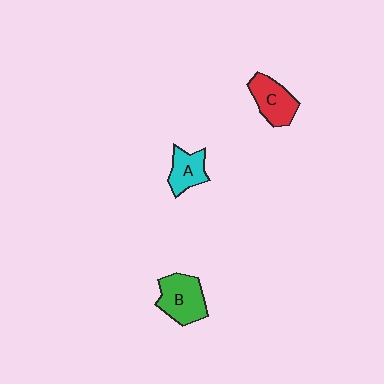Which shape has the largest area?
Shape B (green).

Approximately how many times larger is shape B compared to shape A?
Approximately 1.5 times.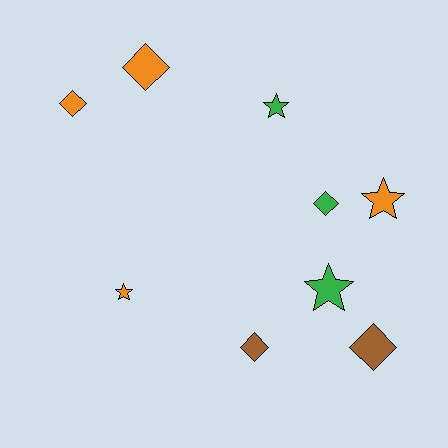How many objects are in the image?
There are 9 objects.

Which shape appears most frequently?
Diamond, with 5 objects.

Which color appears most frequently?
Orange, with 4 objects.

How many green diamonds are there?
There is 1 green diamond.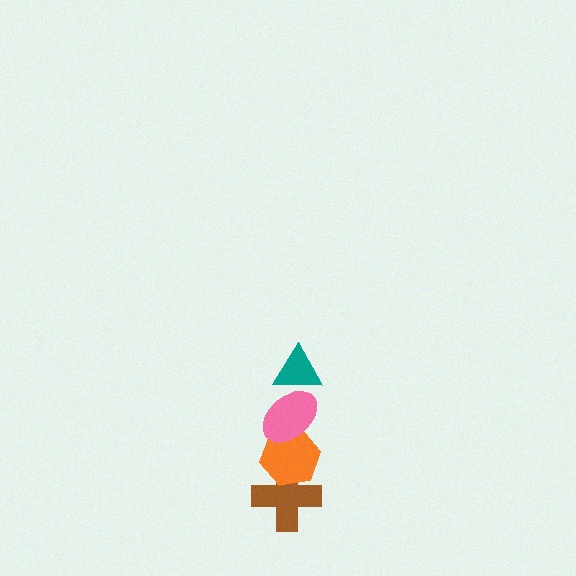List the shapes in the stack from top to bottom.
From top to bottom: the teal triangle, the pink ellipse, the orange hexagon, the brown cross.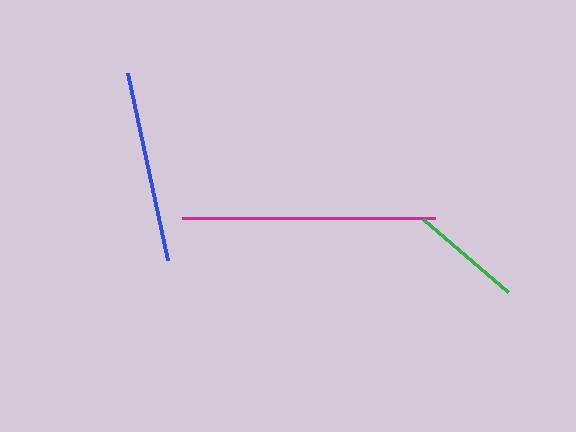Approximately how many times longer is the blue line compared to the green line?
The blue line is approximately 1.7 times the length of the green line.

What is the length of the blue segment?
The blue segment is approximately 192 pixels long.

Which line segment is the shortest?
The green line is the shortest at approximately 112 pixels.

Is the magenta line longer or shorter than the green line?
The magenta line is longer than the green line.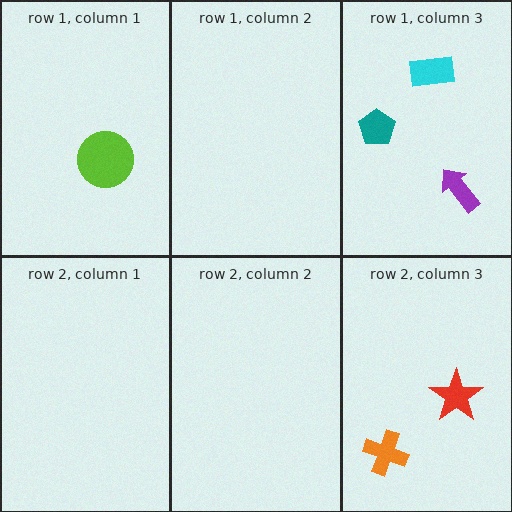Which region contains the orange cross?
The row 2, column 3 region.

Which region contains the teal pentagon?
The row 1, column 3 region.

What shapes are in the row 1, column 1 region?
The lime circle.